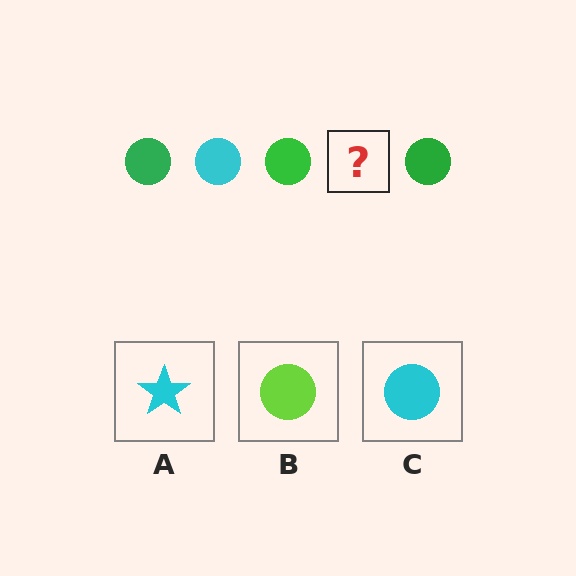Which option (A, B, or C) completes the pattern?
C.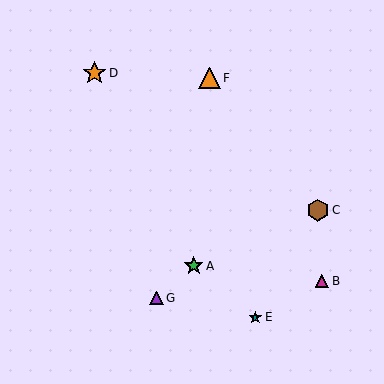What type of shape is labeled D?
Shape D is an orange star.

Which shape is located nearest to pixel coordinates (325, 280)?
The magenta triangle (labeled B) at (322, 281) is nearest to that location.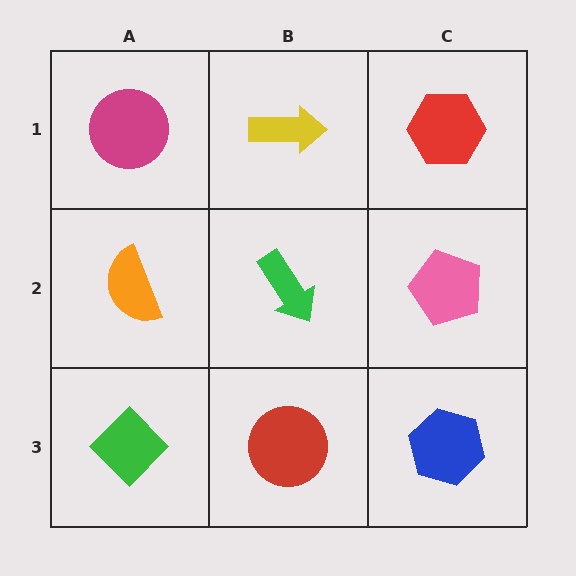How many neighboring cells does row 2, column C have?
3.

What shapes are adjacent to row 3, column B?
A green arrow (row 2, column B), a green diamond (row 3, column A), a blue hexagon (row 3, column C).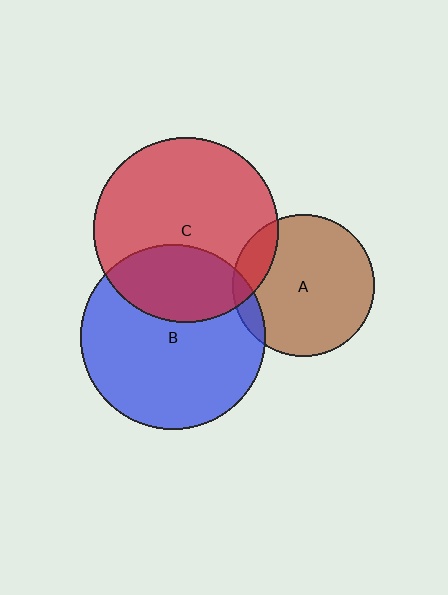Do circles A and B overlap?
Yes.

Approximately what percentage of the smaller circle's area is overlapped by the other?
Approximately 10%.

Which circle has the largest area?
Circle B (blue).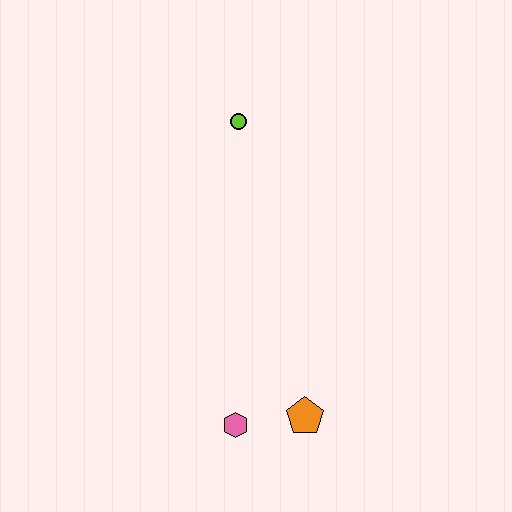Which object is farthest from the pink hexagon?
The lime circle is farthest from the pink hexagon.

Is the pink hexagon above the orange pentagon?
No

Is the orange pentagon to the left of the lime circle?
No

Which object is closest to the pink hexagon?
The orange pentagon is closest to the pink hexagon.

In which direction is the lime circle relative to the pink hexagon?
The lime circle is above the pink hexagon.